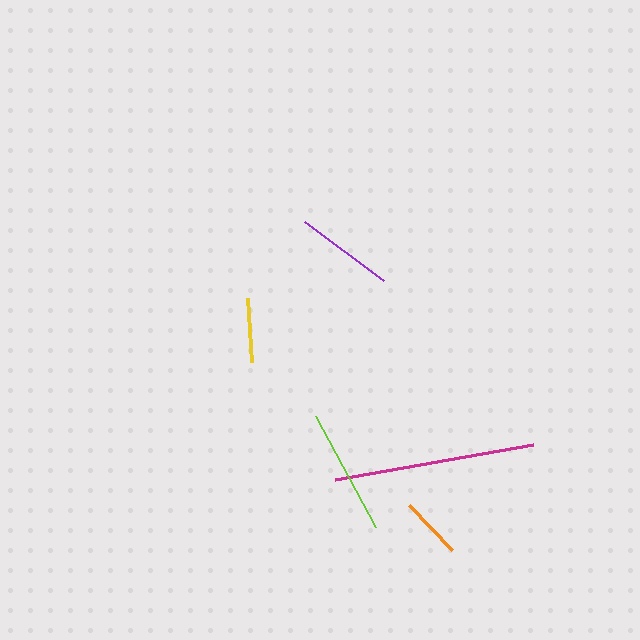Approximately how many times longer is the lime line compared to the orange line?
The lime line is approximately 2.0 times the length of the orange line.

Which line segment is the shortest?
The orange line is the shortest at approximately 62 pixels.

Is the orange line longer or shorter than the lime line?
The lime line is longer than the orange line.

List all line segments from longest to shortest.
From longest to shortest: magenta, lime, purple, yellow, orange.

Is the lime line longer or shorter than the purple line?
The lime line is longer than the purple line.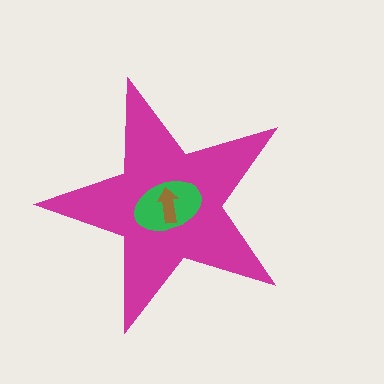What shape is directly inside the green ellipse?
The brown arrow.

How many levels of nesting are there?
3.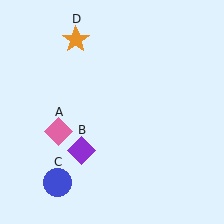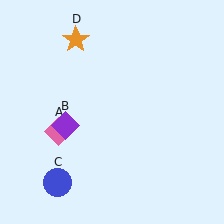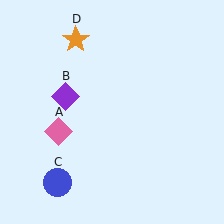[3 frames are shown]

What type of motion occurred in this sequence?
The purple diamond (object B) rotated clockwise around the center of the scene.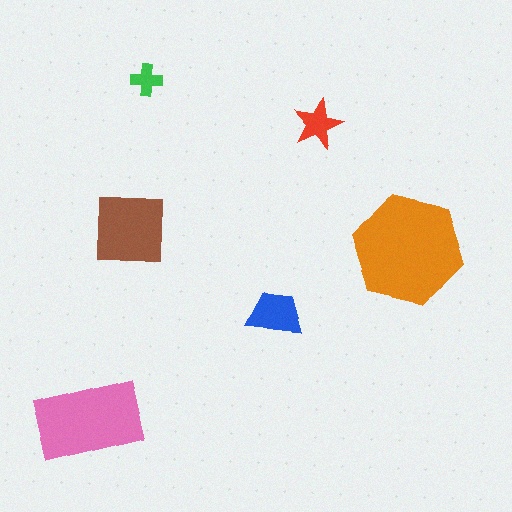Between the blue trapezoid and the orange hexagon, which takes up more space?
The orange hexagon.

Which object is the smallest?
The green cross.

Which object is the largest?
The orange hexagon.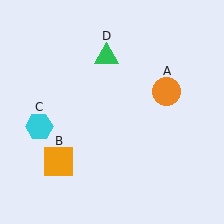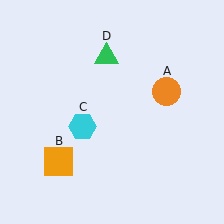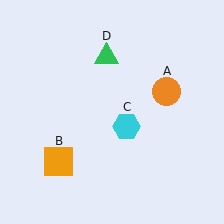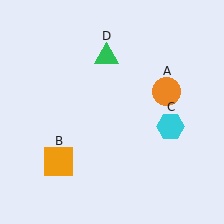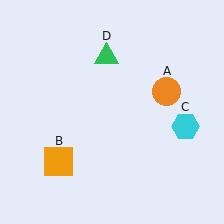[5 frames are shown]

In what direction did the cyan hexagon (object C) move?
The cyan hexagon (object C) moved right.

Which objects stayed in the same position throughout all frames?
Orange circle (object A) and orange square (object B) and green triangle (object D) remained stationary.